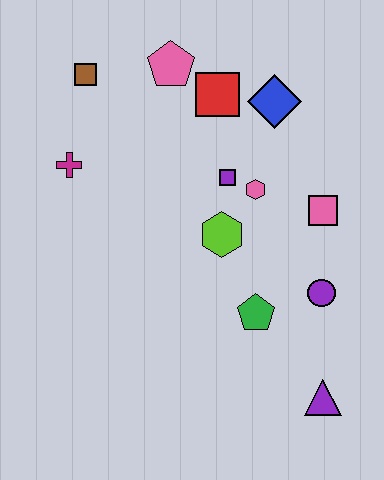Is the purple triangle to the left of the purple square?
No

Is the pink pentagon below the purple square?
No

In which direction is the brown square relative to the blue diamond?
The brown square is to the left of the blue diamond.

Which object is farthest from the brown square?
The purple triangle is farthest from the brown square.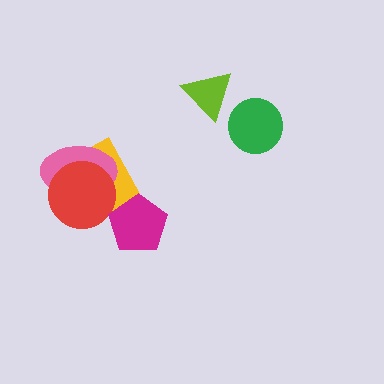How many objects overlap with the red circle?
2 objects overlap with the red circle.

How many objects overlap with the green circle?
0 objects overlap with the green circle.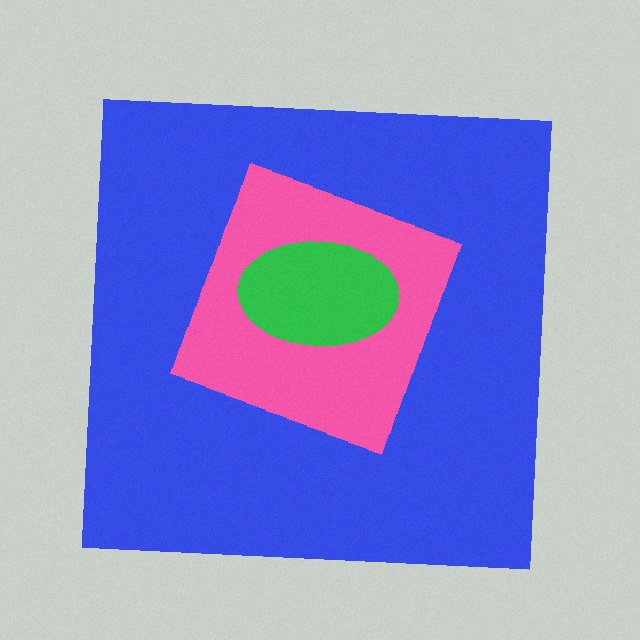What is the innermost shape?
The green ellipse.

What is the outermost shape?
The blue square.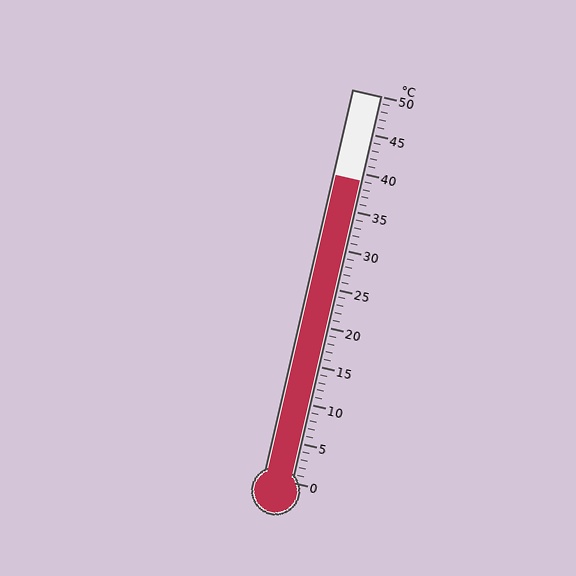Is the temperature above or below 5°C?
The temperature is above 5°C.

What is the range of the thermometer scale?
The thermometer scale ranges from 0°C to 50°C.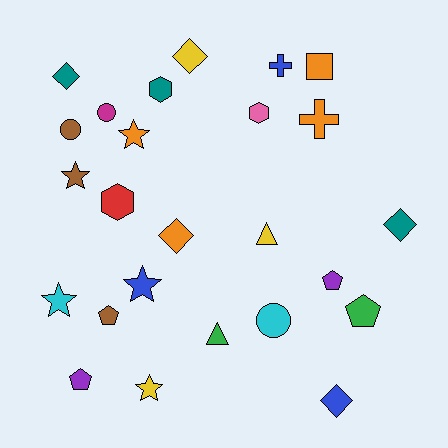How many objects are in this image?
There are 25 objects.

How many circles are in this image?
There are 3 circles.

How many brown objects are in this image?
There are 3 brown objects.